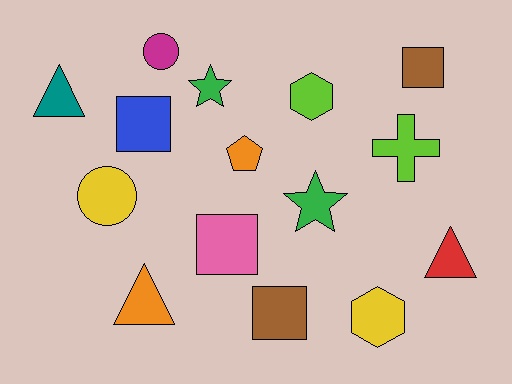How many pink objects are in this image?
There is 1 pink object.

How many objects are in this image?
There are 15 objects.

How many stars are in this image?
There are 2 stars.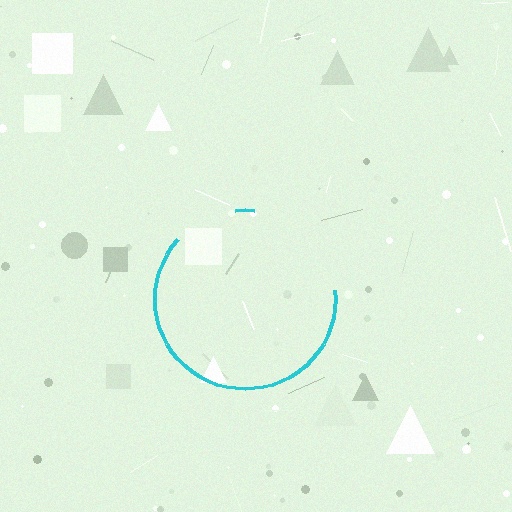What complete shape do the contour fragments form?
The contour fragments form a circle.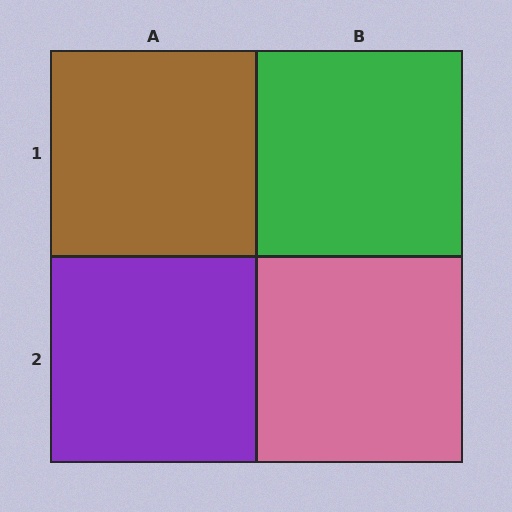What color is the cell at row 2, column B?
Pink.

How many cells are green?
1 cell is green.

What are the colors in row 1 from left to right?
Brown, green.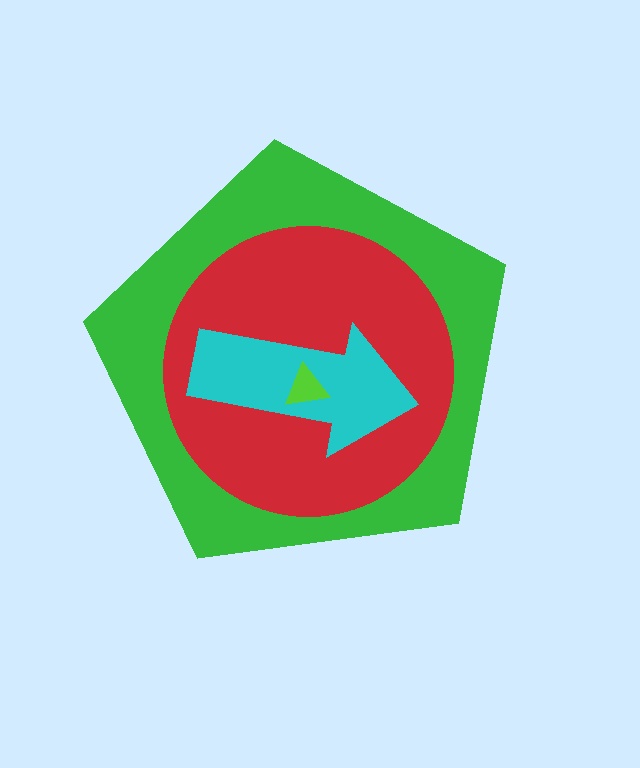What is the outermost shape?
The green pentagon.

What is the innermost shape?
The lime triangle.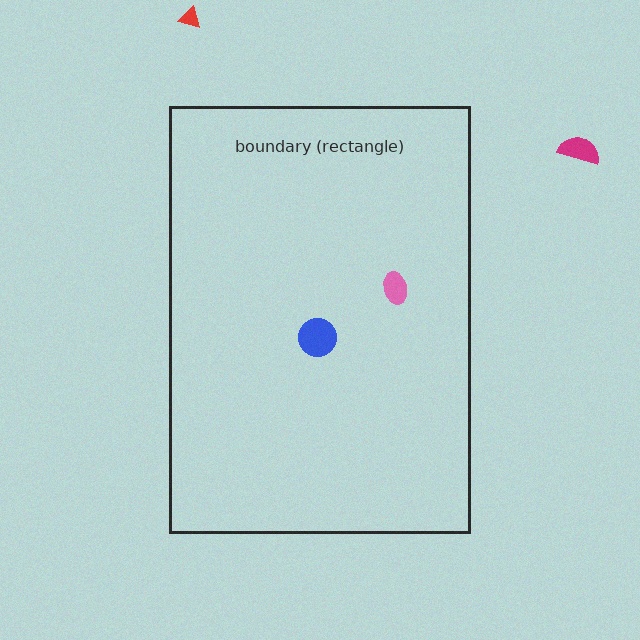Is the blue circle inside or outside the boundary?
Inside.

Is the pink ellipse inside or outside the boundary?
Inside.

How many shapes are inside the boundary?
2 inside, 2 outside.